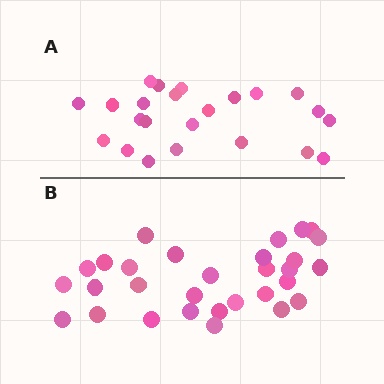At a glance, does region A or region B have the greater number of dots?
Region B (the bottom region) has more dots.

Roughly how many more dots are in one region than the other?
Region B has roughly 8 or so more dots than region A.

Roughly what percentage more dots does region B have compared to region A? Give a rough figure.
About 30% more.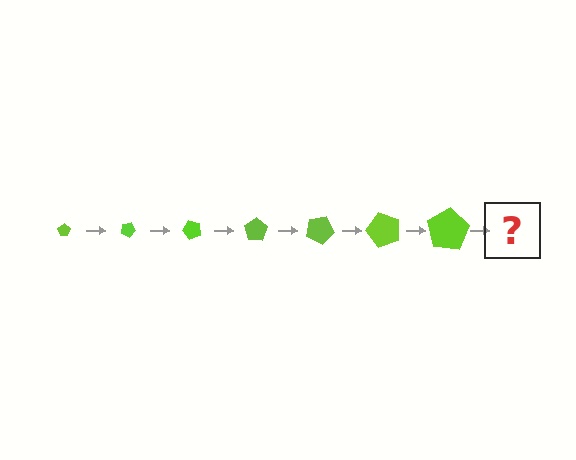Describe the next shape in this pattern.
It should be a pentagon, larger than the previous one and rotated 175 degrees from the start.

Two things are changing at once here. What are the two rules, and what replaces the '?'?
The two rules are that the pentagon grows larger each step and it rotates 25 degrees each step. The '?' should be a pentagon, larger than the previous one and rotated 175 degrees from the start.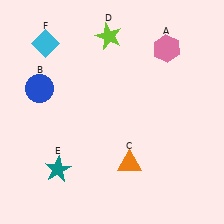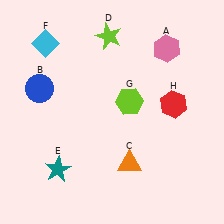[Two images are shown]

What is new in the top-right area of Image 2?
A red hexagon (H) was added in the top-right area of Image 2.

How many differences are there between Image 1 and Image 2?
There are 2 differences between the two images.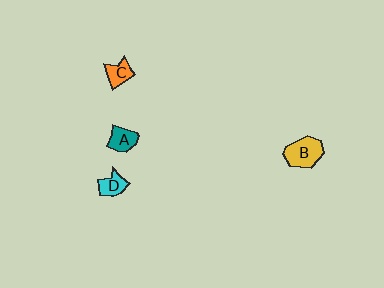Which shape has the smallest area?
Shape C (orange).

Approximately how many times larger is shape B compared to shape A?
Approximately 1.7 times.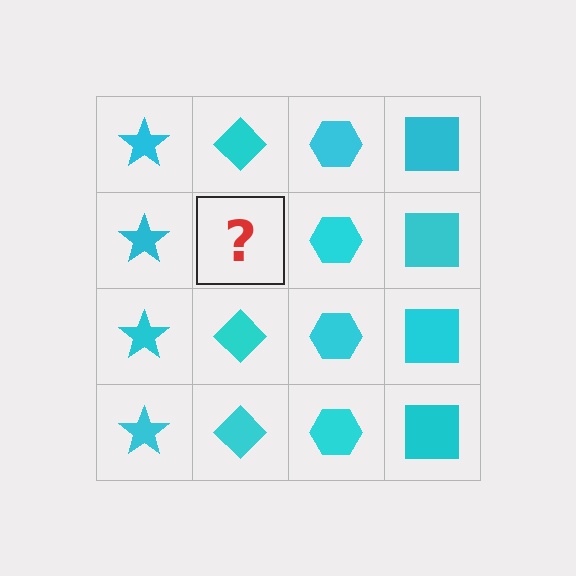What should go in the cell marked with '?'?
The missing cell should contain a cyan diamond.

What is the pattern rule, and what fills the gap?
The rule is that each column has a consistent shape. The gap should be filled with a cyan diamond.